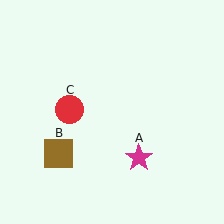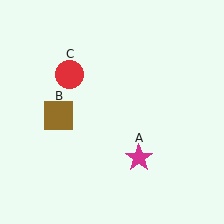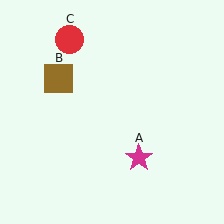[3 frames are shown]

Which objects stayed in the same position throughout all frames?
Magenta star (object A) remained stationary.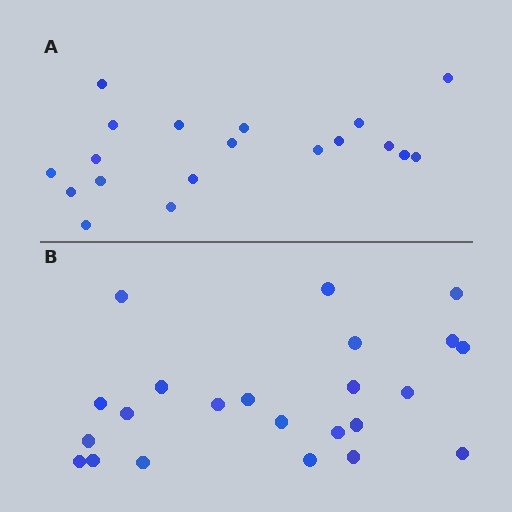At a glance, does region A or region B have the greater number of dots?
Region B (the bottom region) has more dots.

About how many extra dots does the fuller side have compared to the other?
Region B has about 4 more dots than region A.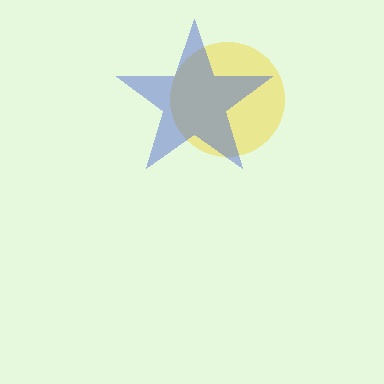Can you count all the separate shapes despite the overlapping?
Yes, there are 2 separate shapes.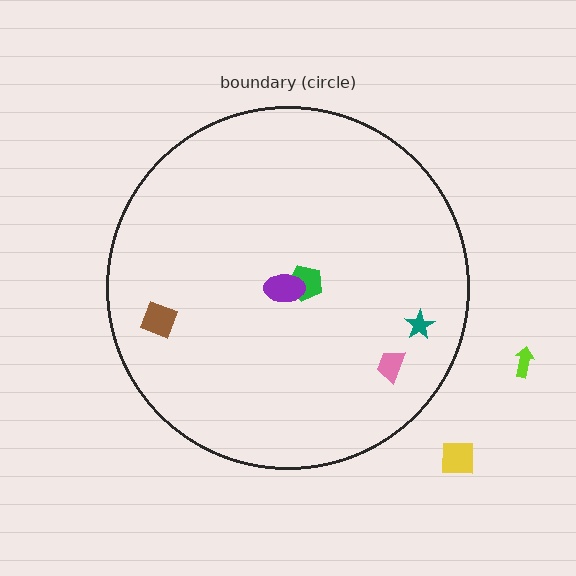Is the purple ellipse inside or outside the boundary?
Inside.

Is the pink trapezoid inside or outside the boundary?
Inside.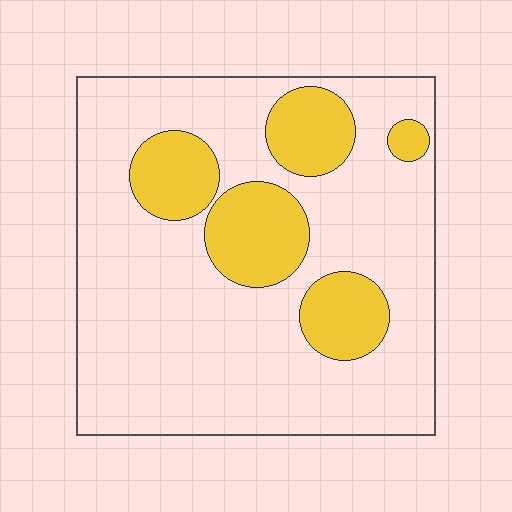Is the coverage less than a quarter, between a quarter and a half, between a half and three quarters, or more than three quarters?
Less than a quarter.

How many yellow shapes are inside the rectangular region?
5.